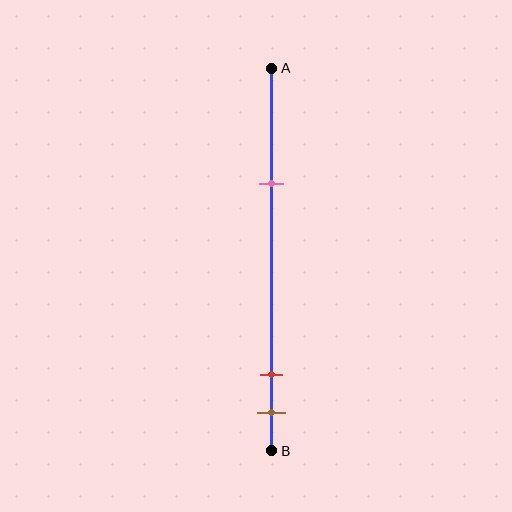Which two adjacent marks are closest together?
The red and brown marks are the closest adjacent pair.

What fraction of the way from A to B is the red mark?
The red mark is approximately 80% (0.8) of the way from A to B.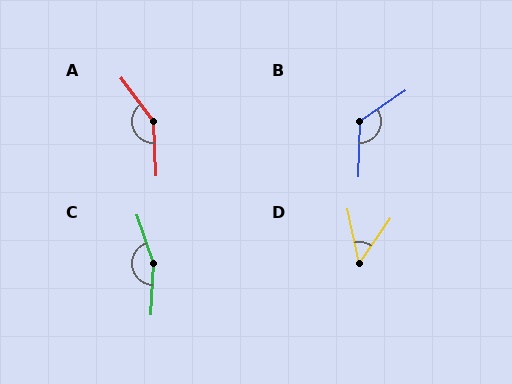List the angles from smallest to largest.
D (47°), B (125°), A (146°), C (158°).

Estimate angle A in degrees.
Approximately 146 degrees.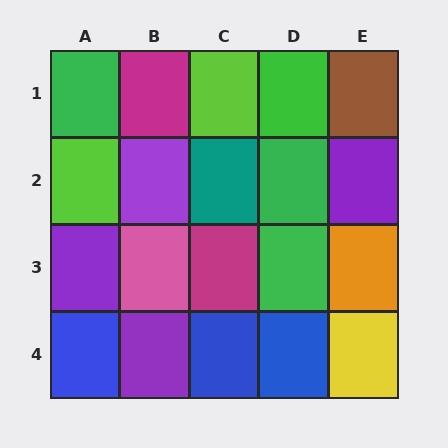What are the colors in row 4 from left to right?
Blue, purple, blue, blue, yellow.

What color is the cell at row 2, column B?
Purple.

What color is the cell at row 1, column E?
Brown.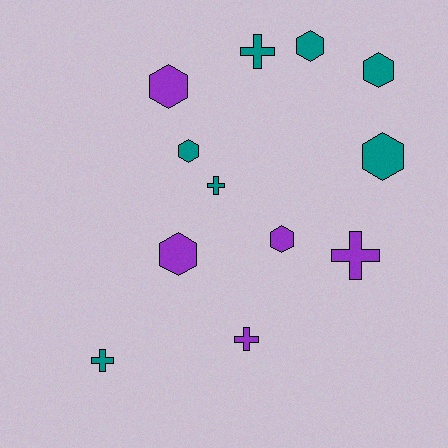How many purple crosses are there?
There are 2 purple crosses.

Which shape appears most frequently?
Hexagon, with 7 objects.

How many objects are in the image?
There are 12 objects.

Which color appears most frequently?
Teal, with 7 objects.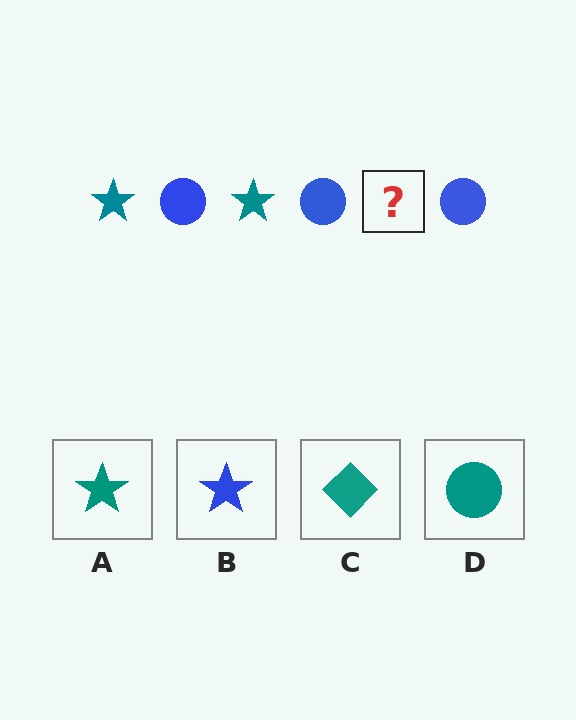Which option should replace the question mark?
Option A.